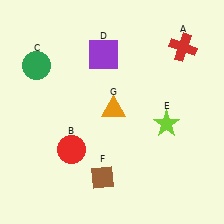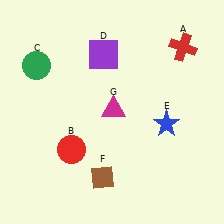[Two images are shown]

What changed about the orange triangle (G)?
In Image 1, G is orange. In Image 2, it changed to magenta.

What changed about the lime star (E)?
In Image 1, E is lime. In Image 2, it changed to blue.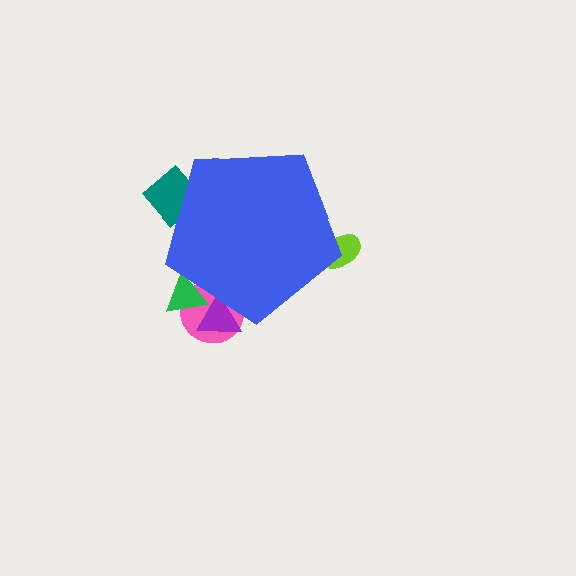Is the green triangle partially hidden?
Yes, the green triangle is partially hidden behind the blue pentagon.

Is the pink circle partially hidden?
Yes, the pink circle is partially hidden behind the blue pentagon.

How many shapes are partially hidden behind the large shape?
5 shapes are partially hidden.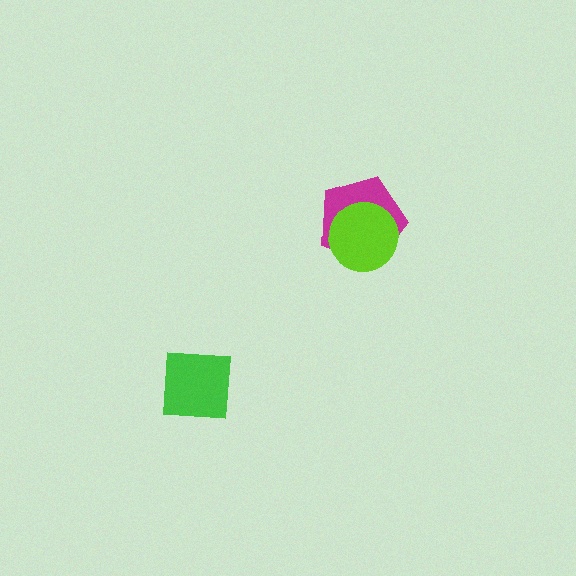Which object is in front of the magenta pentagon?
The lime circle is in front of the magenta pentagon.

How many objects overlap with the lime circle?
1 object overlaps with the lime circle.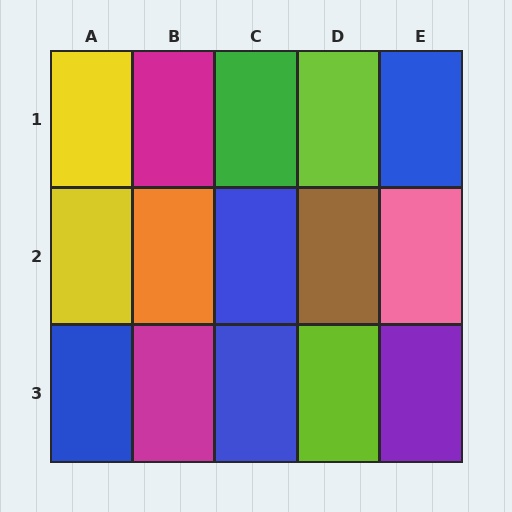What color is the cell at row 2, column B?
Orange.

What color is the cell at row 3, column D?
Lime.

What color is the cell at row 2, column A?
Yellow.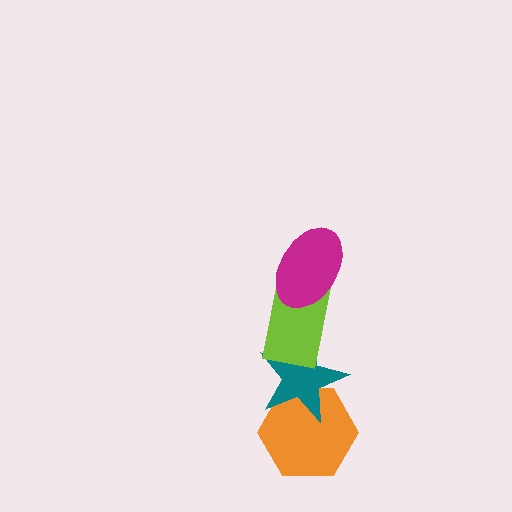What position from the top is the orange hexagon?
The orange hexagon is 4th from the top.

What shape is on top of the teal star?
The lime rectangle is on top of the teal star.